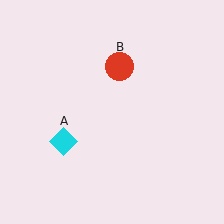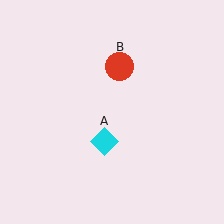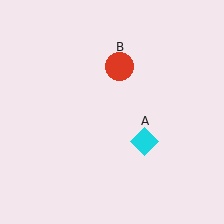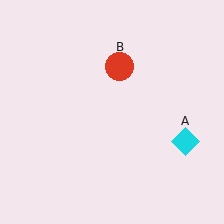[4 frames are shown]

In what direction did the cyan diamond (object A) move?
The cyan diamond (object A) moved right.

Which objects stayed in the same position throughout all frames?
Red circle (object B) remained stationary.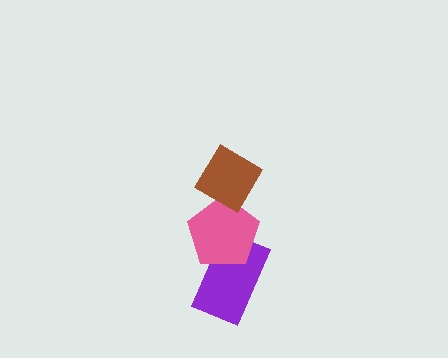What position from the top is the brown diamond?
The brown diamond is 1st from the top.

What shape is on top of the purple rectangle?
The pink pentagon is on top of the purple rectangle.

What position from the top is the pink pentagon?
The pink pentagon is 2nd from the top.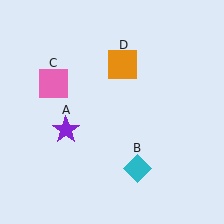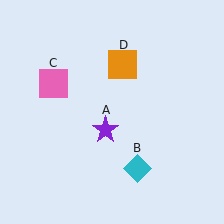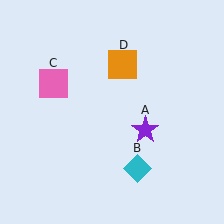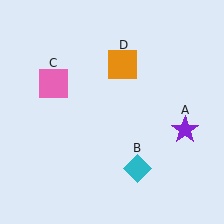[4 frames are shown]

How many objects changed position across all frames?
1 object changed position: purple star (object A).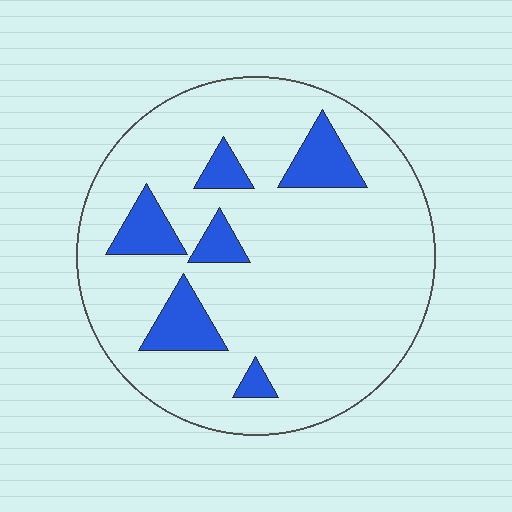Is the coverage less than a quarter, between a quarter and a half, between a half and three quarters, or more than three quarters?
Less than a quarter.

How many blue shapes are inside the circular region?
6.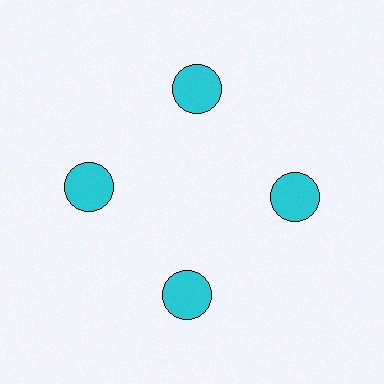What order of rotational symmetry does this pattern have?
This pattern has 4-fold rotational symmetry.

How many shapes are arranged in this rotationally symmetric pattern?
There are 4 shapes, arranged in 4 groups of 1.